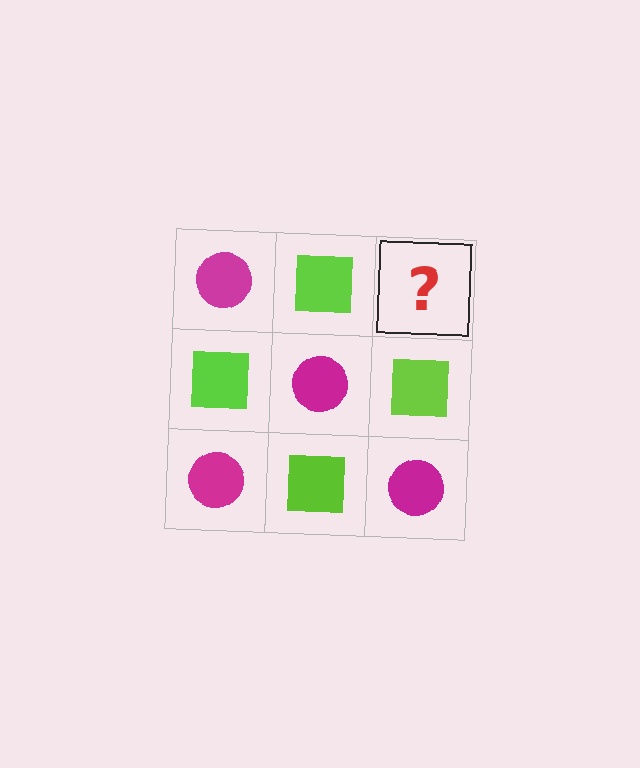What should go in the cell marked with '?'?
The missing cell should contain a magenta circle.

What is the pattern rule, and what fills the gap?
The rule is that it alternates magenta circle and lime square in a checkerboard pattern. The gap should be filled with a magenta circle.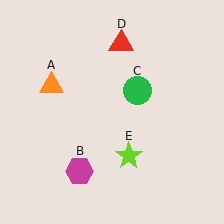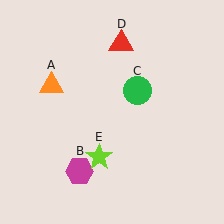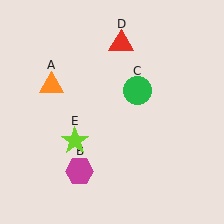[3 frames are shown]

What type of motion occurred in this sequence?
The lime star (object E) rotated clockwise around the center of the scene.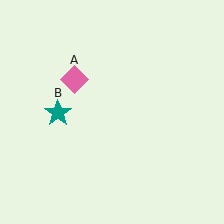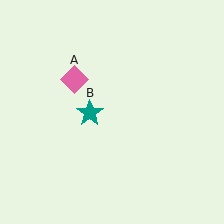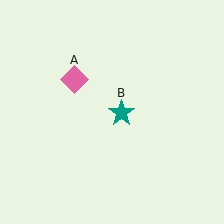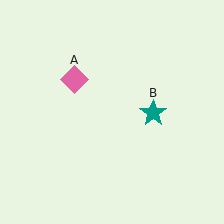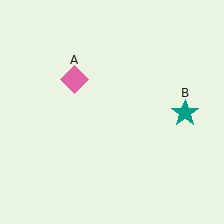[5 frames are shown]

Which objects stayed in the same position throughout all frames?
Pink diamond (object A) remained stationary.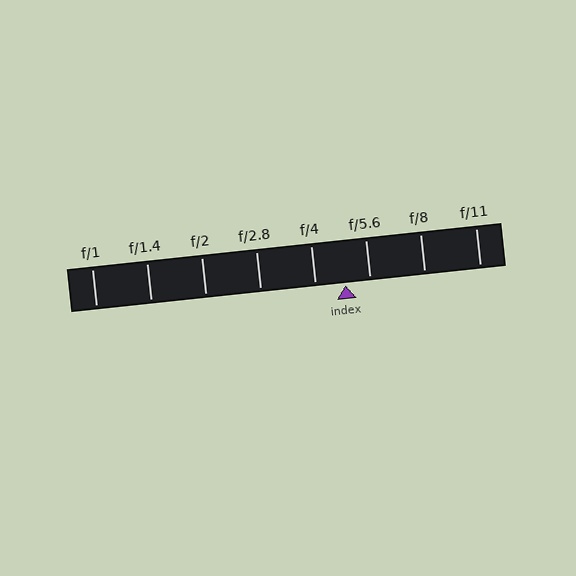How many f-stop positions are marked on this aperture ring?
There are 8 f-stop positions marked.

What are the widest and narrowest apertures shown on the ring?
The widest aperture shown is f/1 and the narrowest is f/11.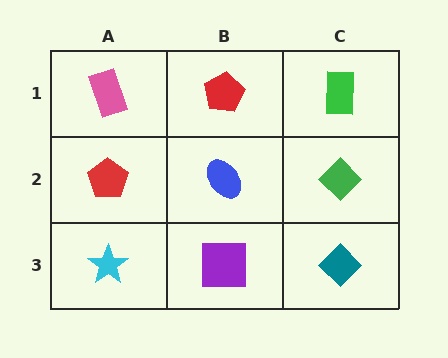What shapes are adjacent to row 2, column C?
A green rectangle (row 1, column C), a teal diamond (row 3, column C), a blue ellipse (row 2, column B).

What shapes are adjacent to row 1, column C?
A green diamond (row 2, column C), a red pentagon (row 1, column B).